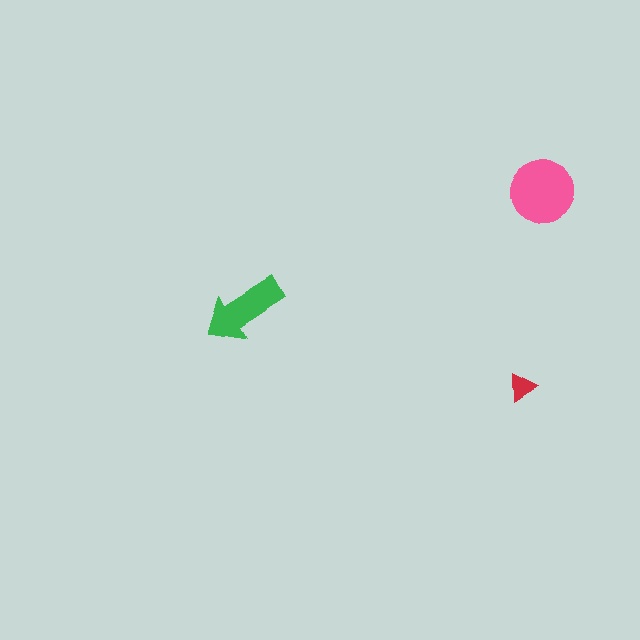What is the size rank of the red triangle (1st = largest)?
3rd.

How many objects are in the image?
There are 3 objects in the image.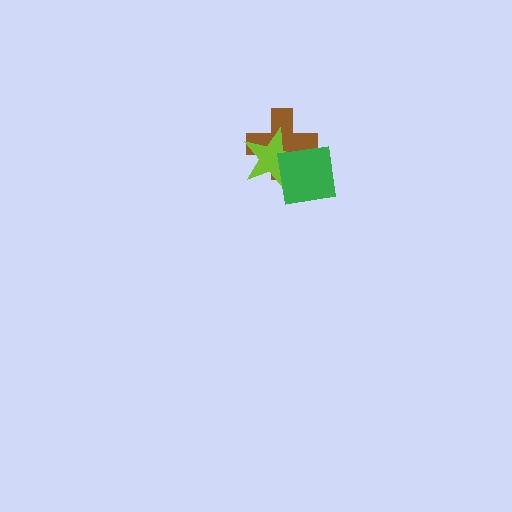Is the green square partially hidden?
No, no other shape covers it.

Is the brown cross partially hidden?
Yes, it is partially covered by another shape.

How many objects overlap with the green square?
2 objects overlap with the green square.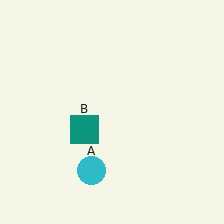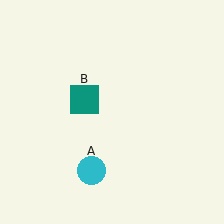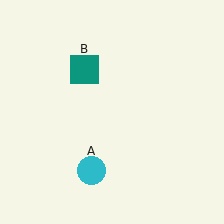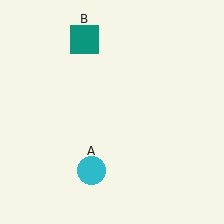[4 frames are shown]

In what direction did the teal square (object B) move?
The teal square (object B) moved up.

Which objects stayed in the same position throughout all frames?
Cyan circle (object A) remained stationary.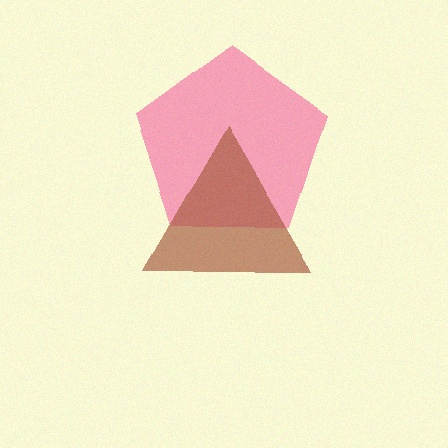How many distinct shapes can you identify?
There are 2 distinct shapes: a pink pentagon, a brown triangle.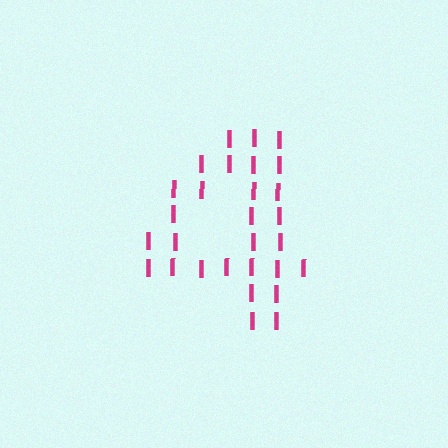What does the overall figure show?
The overall figure shows the digit 4.